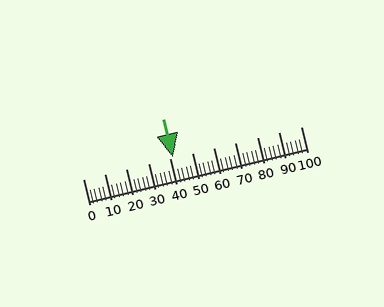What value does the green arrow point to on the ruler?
The green arrow points to approximately 41.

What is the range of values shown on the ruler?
The ruler shows values from 0 to 100.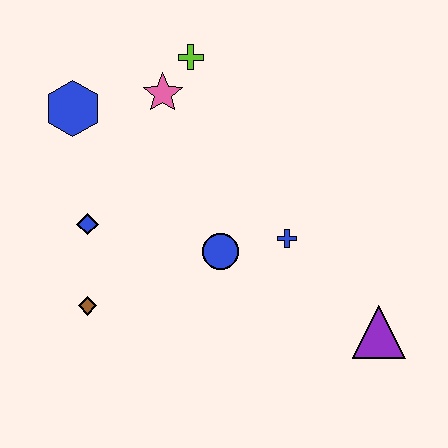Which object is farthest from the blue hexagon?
The purple triangle is farthest from the blue hexagon.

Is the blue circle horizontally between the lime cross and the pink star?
No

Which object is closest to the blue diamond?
The brown diamond is closest to the blue diamond.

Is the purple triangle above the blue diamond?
No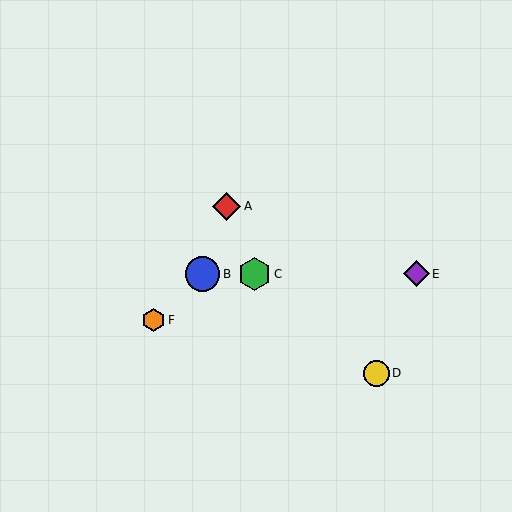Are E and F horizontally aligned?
No, E is at y≈274 and F is at y≈320.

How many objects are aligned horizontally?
3 objects (B, C, E) are aligned horizontally.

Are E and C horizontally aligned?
Yes, both are at y≈274.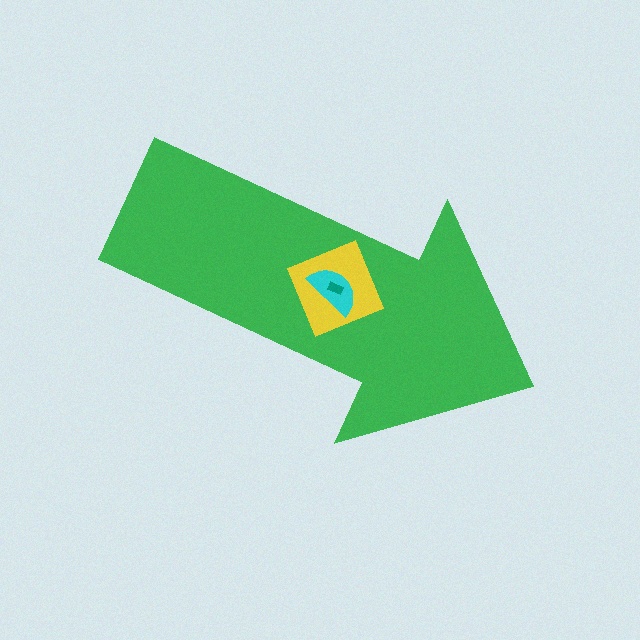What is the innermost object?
The teal rectangle.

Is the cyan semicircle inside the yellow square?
Yes.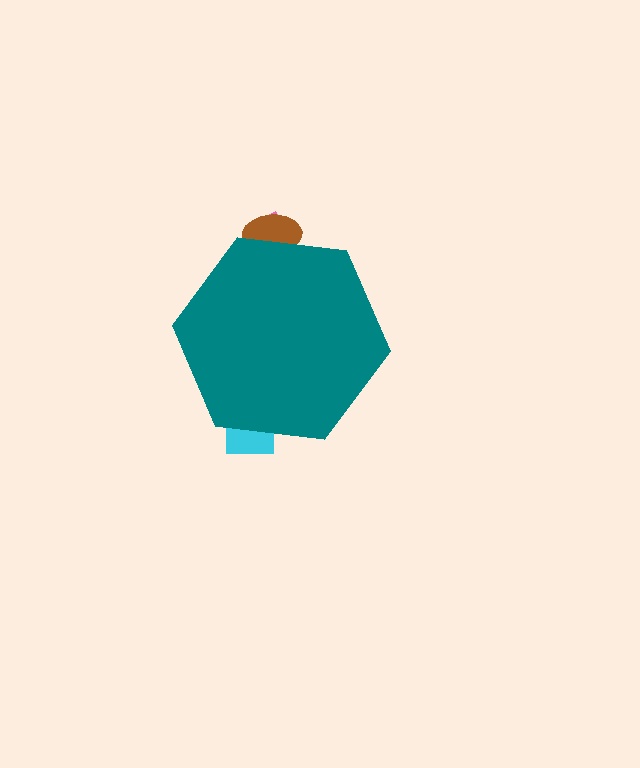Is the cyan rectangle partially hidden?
Yes, the cyan rectangle is partially hidden behind the teal hexagon.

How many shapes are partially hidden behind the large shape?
3 shapes are partially hidden.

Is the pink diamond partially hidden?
Yes, the pink diamond is partially hidden behind the teal hexagon.